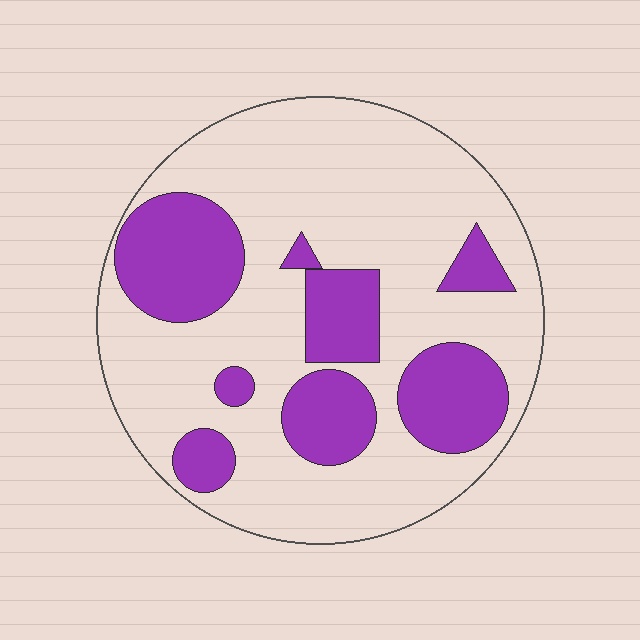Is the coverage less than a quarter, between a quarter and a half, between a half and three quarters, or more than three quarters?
Between a quarter and a half.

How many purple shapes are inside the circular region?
8.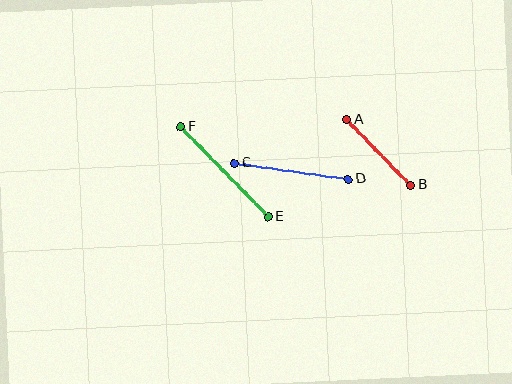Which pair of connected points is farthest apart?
Points E and F are farthest apart.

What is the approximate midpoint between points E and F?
The midpoint is at approximately (224, 171) pixels.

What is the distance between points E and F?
The distance is approximately 126 pixels.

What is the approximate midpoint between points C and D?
The midpoint is at approximately (291, 171) pixels.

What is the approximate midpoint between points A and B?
The midpoint is at approximately (379, 152) pixels.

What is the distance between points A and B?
The distance is approximately 92 pixels.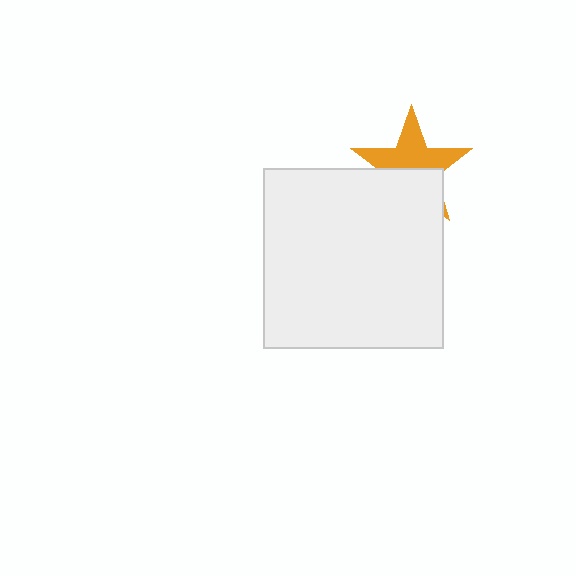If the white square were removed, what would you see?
You would see the complete orange star.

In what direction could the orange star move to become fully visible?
The orange star could move up. That would shift it out from behind the white square entirely.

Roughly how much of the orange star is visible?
About half of it is visible (roughly 54%).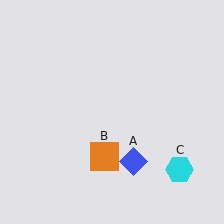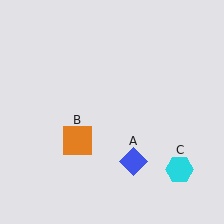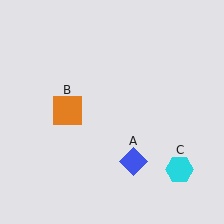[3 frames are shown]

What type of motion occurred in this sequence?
The orange square (object B) rotated clockwise around the center of the scene.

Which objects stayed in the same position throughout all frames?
Blue diamond (object A) and cyan hexagon (object C) remained stationary.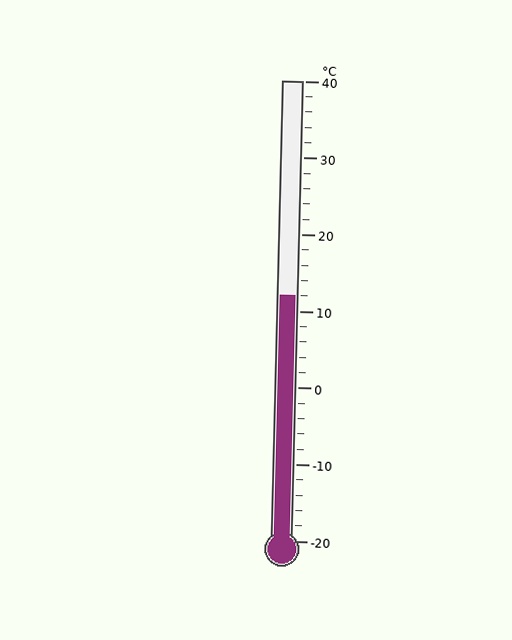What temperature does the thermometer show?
The thermometer shows approximately 12°C.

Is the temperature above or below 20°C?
The temperature is below 20°C.